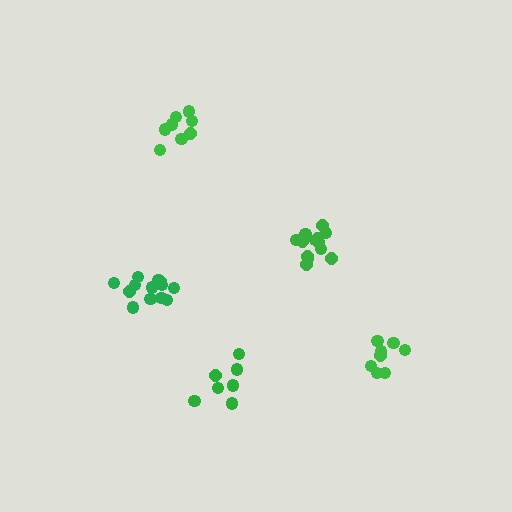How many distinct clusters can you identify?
There are 5 distinct clusters.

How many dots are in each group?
Group 1: 13 dots, Group 2: 8 dots, Group 3: 7 dots, Group 4: 8 dots, Group 5: 13 dots (49 total).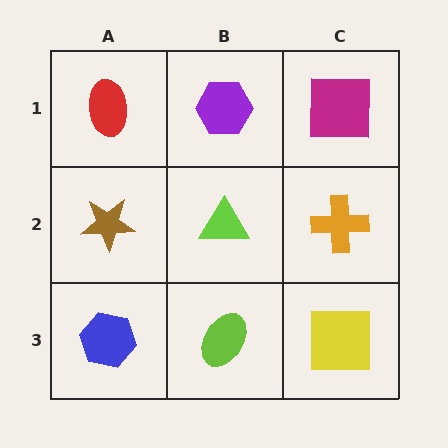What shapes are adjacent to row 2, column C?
A magenta square (row 1, column C), a yellow square (row 3, column C), a lime triangle (row 2, column B).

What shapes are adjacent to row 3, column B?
A lime triangle (row 2, column B), a blue hexagon (row 3, column A), a yellow square (row 3, column C).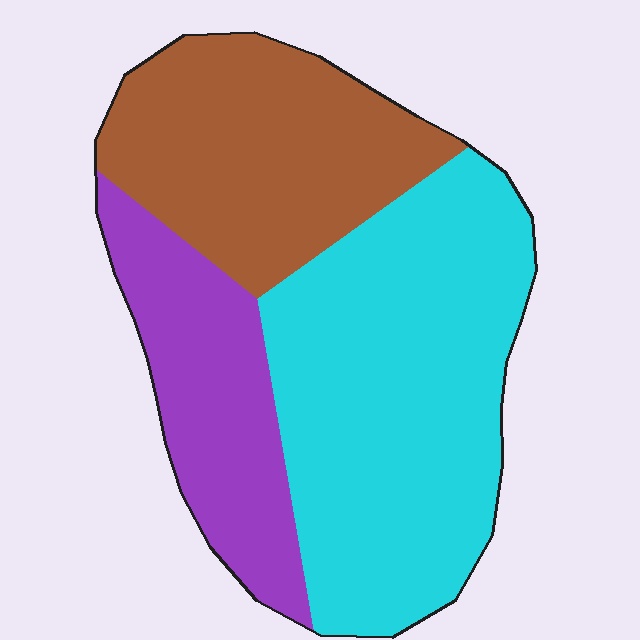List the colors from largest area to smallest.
From largest to smallest: cyan, brown, purple.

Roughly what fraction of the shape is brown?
Brown covers around 30% of the shape.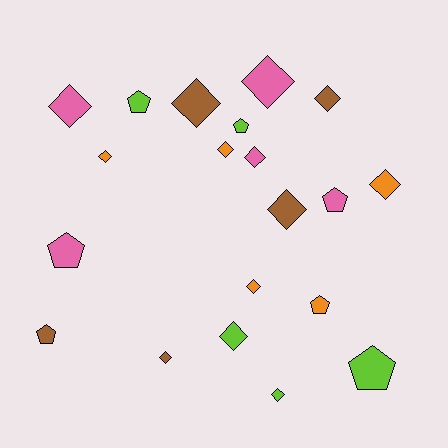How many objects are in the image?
There are 20 objects.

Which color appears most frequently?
Brown, with 5 objects.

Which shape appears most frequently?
Diamond, with 13 objects.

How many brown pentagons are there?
There is 1 brown pentagon.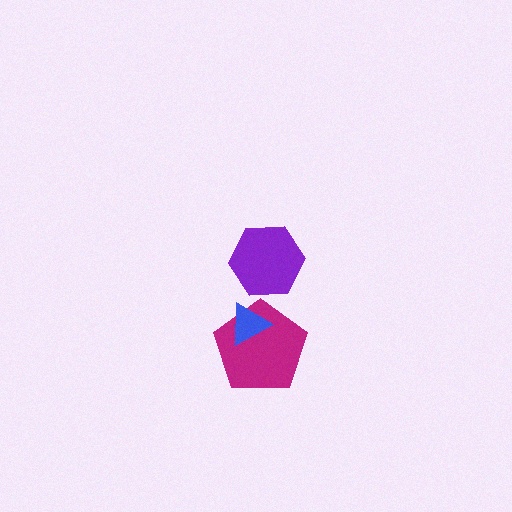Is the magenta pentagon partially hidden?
Yes, it is partially covered by another shape.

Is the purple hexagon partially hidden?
No, no other shape covers it.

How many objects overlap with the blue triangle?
1 object overlaps with the blue triangle.